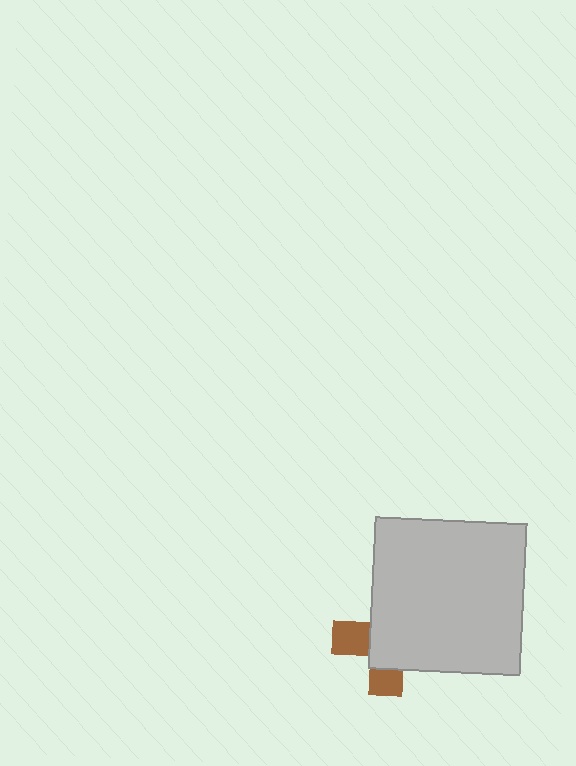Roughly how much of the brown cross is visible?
A small part of it is visible (roughly 34%).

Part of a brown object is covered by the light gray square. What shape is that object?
It is a cross.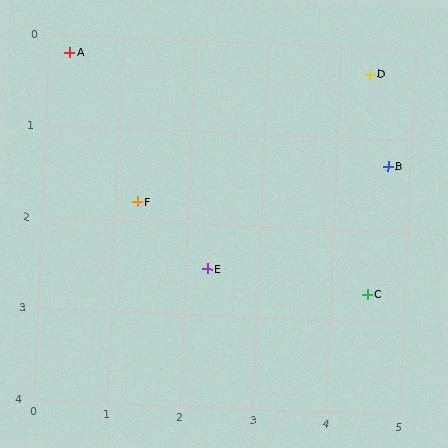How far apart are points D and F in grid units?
Points D and F are about 3.4 grid units apart.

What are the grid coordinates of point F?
Point F is at approximately (1.3, 1.8).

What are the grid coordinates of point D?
Point D is at approximately (4.4, 0.3).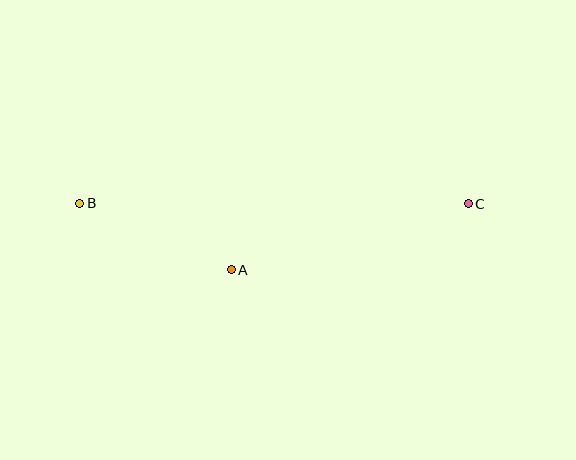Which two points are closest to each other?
Points A and B are closest to each other.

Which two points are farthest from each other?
Points B and C are farthest from each other.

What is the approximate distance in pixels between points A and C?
The distance between A and C is approximately 246 pixels.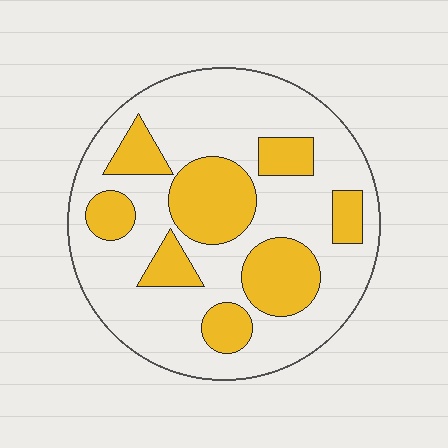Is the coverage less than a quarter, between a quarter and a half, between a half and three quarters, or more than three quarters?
Between a quarter and a half.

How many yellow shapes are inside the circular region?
8.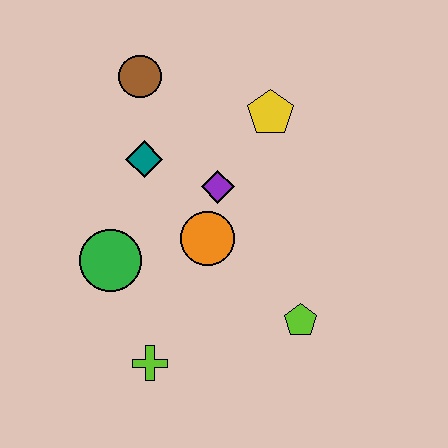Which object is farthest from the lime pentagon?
The brown circle is farthest from the lime pentagon.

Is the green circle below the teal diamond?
Yes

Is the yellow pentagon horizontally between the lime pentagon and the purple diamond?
Yes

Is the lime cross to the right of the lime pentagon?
No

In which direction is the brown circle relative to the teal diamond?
The brown circle is above the teal diamond.